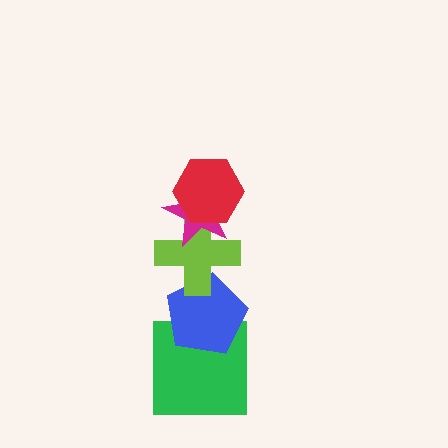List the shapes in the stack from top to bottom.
From top to bottom: the red hexagon, the magenta star, the lime cross, the blue pentagon, the green square.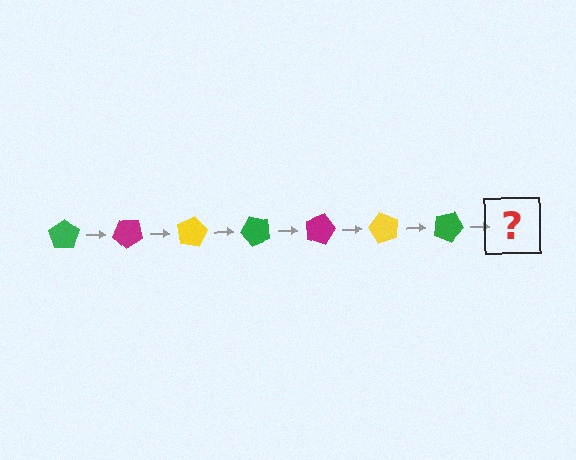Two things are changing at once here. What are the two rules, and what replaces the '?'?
The two rules are that it rotates 40 degrees each step and the color cycles through green, magenta, and yellow. The '?' should be a magenta pentagon, rotated 280 degrees from the start.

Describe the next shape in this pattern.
It should be a magenta pentagon, rotated 280 degrees from the start.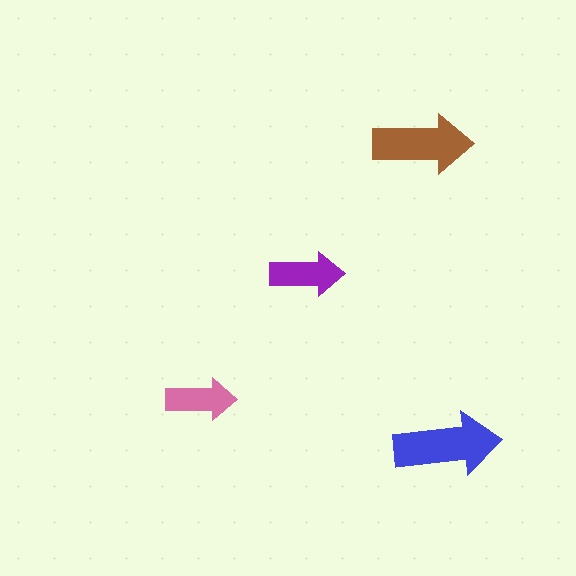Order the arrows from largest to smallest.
the blue one, the brown one, the purple one, the pink one.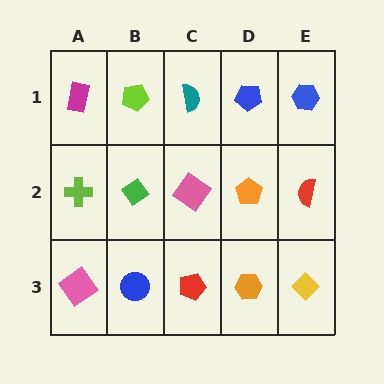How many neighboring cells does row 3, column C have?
3.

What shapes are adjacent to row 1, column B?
A green diamond (row 2, column B), a magenta rectangle (row 1, column A), a teal semicircle (row 1, column C).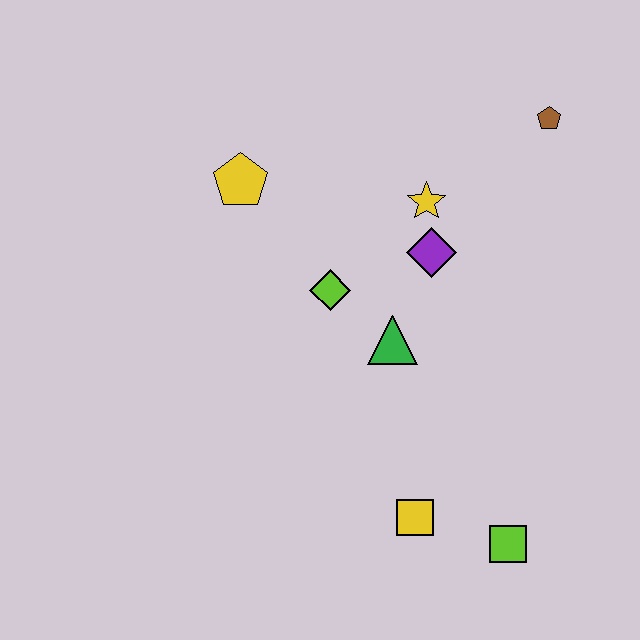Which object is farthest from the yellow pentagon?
The lime square is farthest from the yellow pentagon.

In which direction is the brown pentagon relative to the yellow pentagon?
The brown pentagon is to the right of the yellow pentagon.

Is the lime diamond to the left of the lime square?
Yes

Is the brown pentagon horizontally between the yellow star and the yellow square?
No